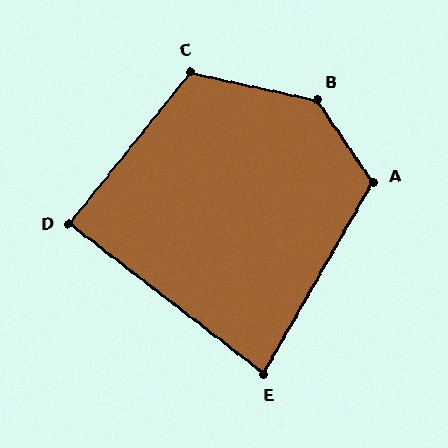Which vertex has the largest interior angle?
B, at approximately 136 degrees.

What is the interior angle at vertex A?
Approximately 116 degrees (obtuse).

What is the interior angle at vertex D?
Approximately 89 degrees (approximately right).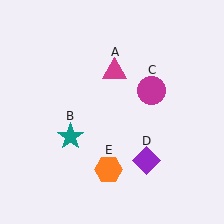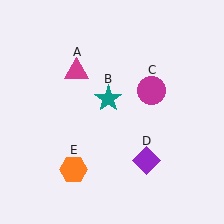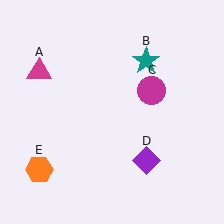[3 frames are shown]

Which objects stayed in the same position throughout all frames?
Magenta circle (object C) and purple diamond (object D) remained stationary.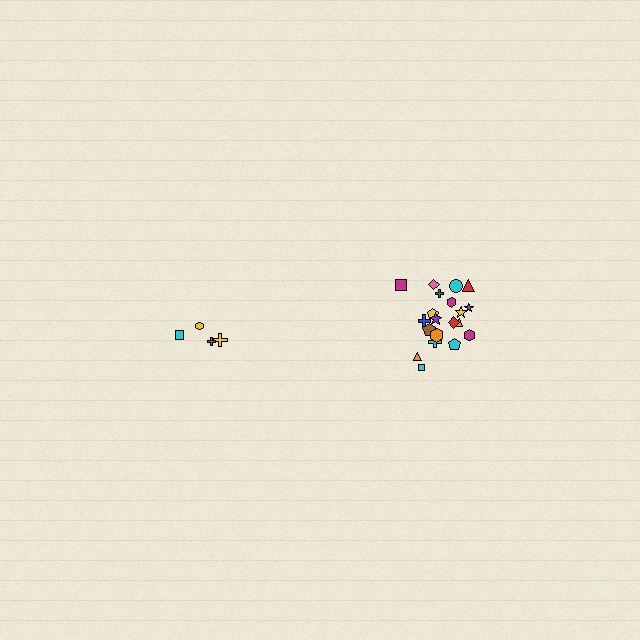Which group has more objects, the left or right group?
The right group.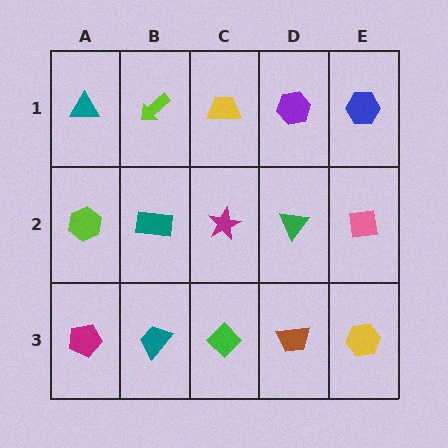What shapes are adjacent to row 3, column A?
A lime hexagon (row 2, column A), a teal trapezoid (row 3, column B).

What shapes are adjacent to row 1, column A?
A lime hexagon (row 2, column A), a lime arrow (row 1, column B).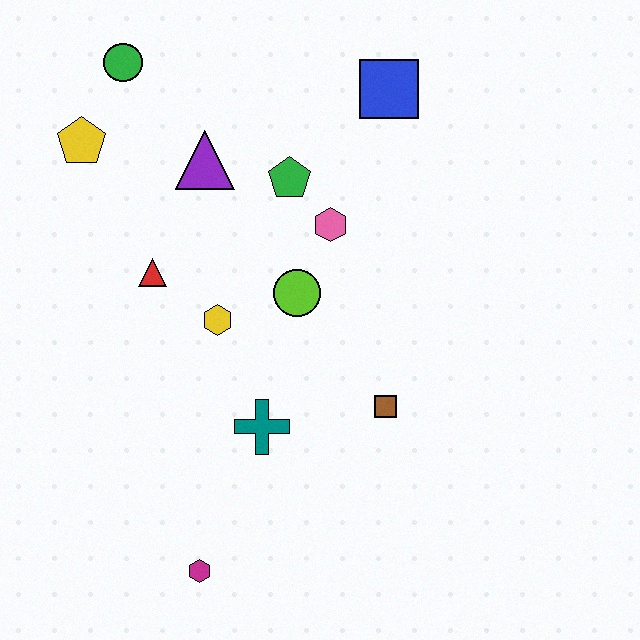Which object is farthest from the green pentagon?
The magenta hexagon is farthest from the green pentagon.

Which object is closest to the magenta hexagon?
The teal cross is closest to the magenta hexagon.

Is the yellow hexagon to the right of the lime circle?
No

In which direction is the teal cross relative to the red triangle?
The teal cross is below the red triangle.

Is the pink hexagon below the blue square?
Yes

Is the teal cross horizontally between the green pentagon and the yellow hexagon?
Yes